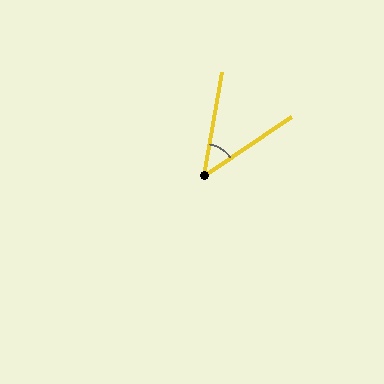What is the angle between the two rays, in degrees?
Approximately 46 degrees.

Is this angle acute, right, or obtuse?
It is acute.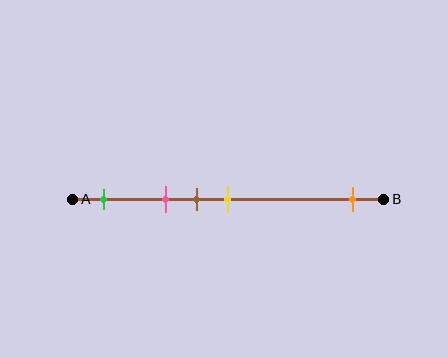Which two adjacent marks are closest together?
The brown and yellow marks are the closest adjacent pair.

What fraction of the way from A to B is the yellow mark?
The yellow mark is approximately 50% (0.5) of the way from A to B.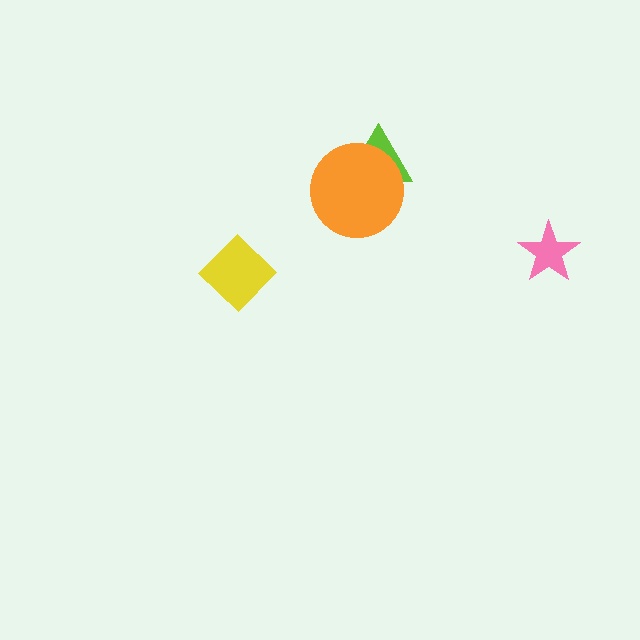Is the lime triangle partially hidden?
Yes, it is partially covered by another shape.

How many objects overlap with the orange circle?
1 object overlaps with the orange circle.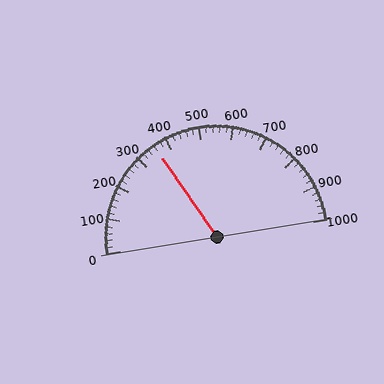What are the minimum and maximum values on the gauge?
The gauge ranges from 0 to 1000.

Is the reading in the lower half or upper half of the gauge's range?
The reading is in the lower half of the range (0 to 1000).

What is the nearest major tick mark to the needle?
The nearest major tick mark is 400.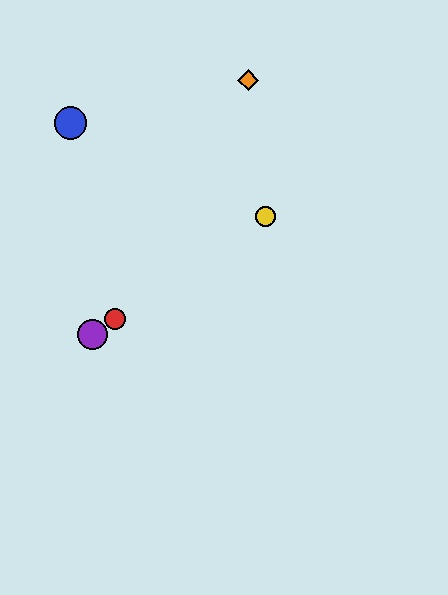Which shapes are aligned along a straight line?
The red circle, the green circle, the yellow circle, the purple circle are aligned along a straight line.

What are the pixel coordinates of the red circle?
The red circle is at (115, 319).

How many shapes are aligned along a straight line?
4 shapes (the red circle, the green circle, the yellow circle, the purple circle) are aligned along a straight line.